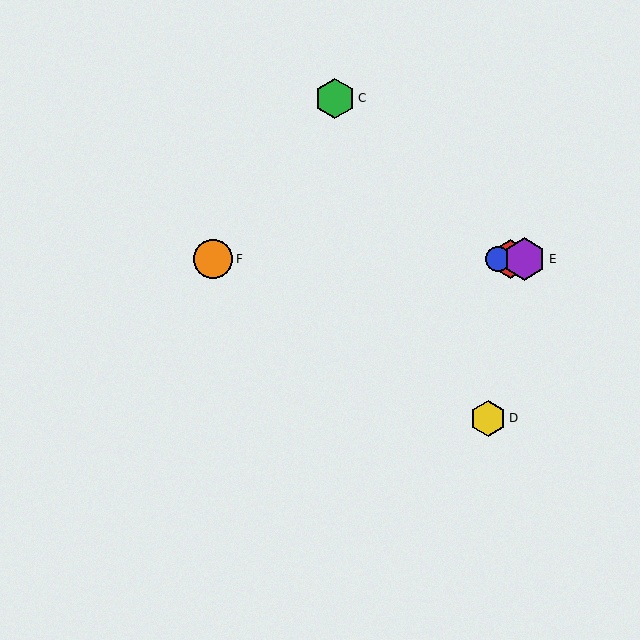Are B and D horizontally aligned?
No, B is at y≈259 and D is at y≈418.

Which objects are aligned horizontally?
Objects A, B, E, F are aligned horizontally.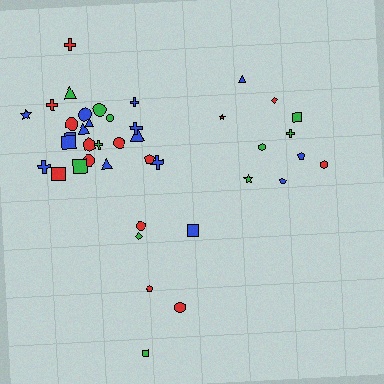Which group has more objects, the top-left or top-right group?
The top-left group.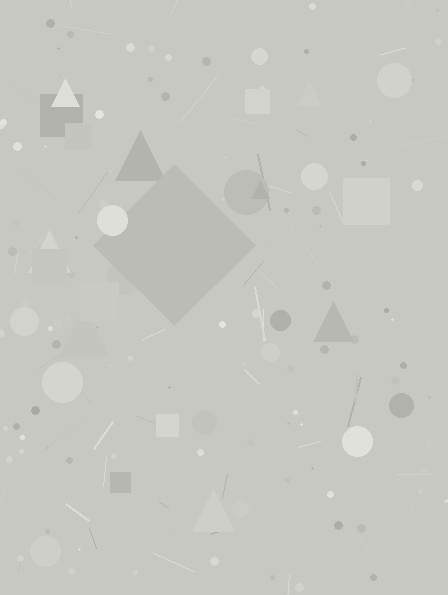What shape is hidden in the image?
A diamond is hidden in the image.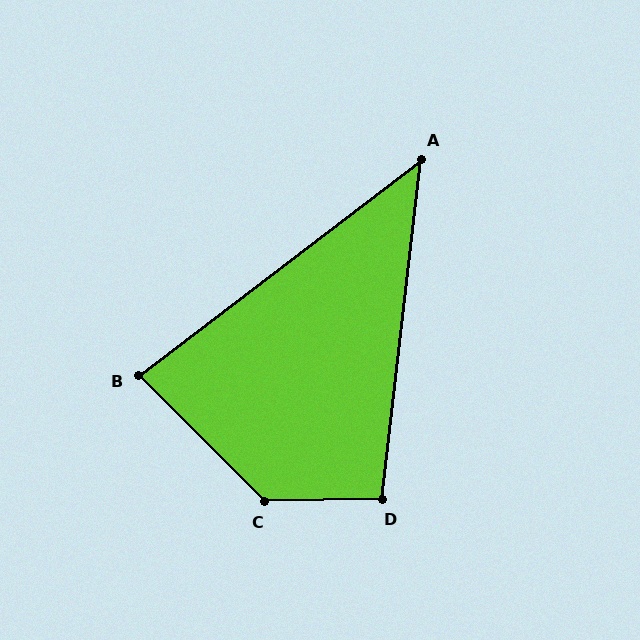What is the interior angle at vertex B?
Approximately 82 degrees (acute).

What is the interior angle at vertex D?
Approximately 98 degrees (obtuse).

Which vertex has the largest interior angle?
C, at approximately 134 degrees.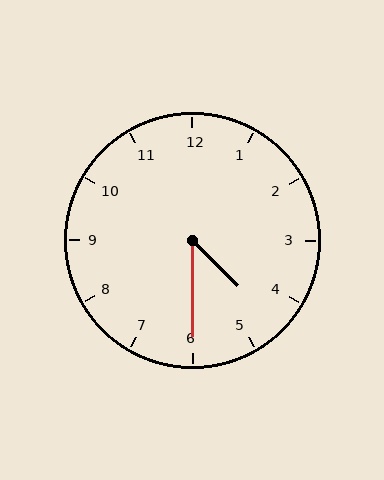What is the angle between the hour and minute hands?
Approximately 45 degrees.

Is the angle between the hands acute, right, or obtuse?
It is acute.